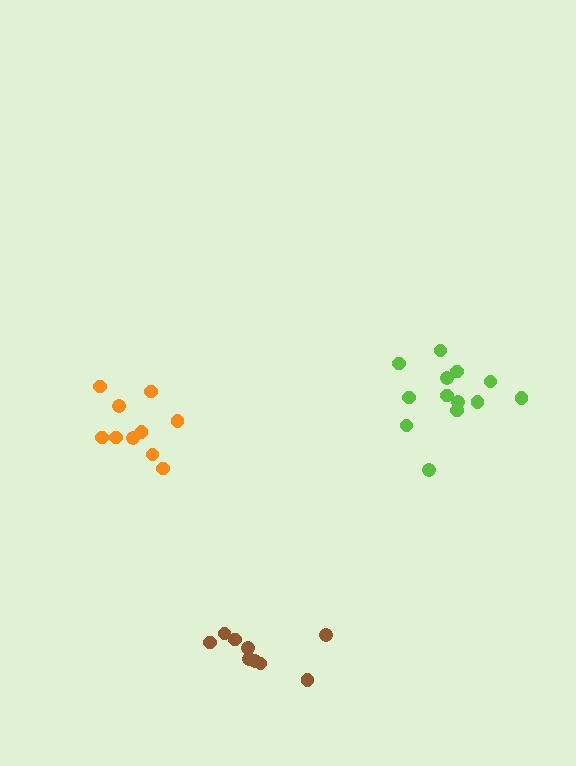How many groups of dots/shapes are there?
There are 3 groups.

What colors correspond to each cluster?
The clusters are colored: brown, lime, orange.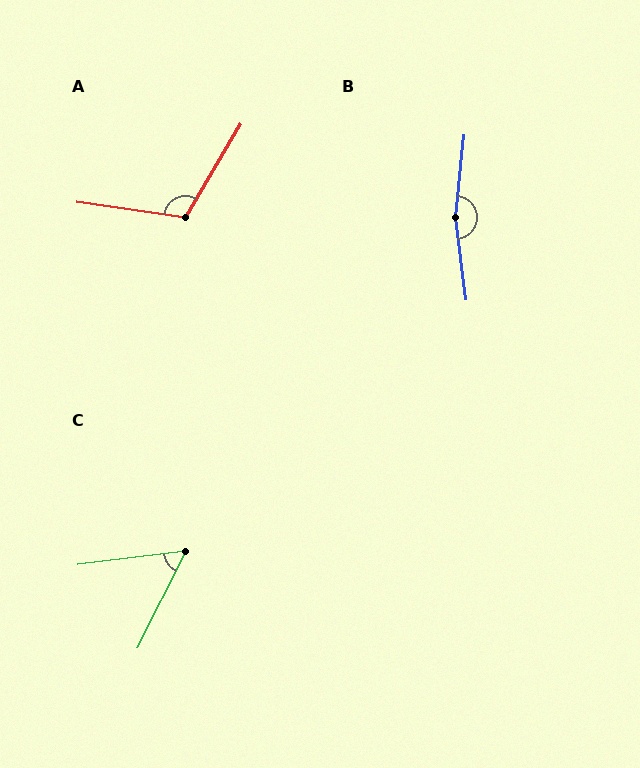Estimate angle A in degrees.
Approximately 112 degrees.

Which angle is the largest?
B, at approximately 167 degrees.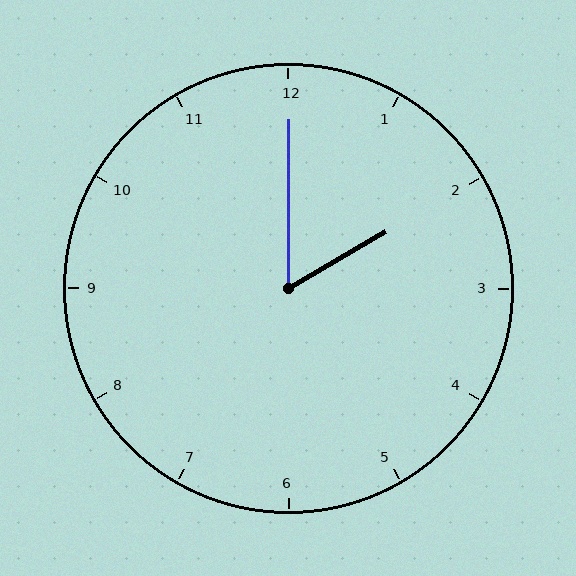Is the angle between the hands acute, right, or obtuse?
It is acute.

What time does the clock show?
2:00.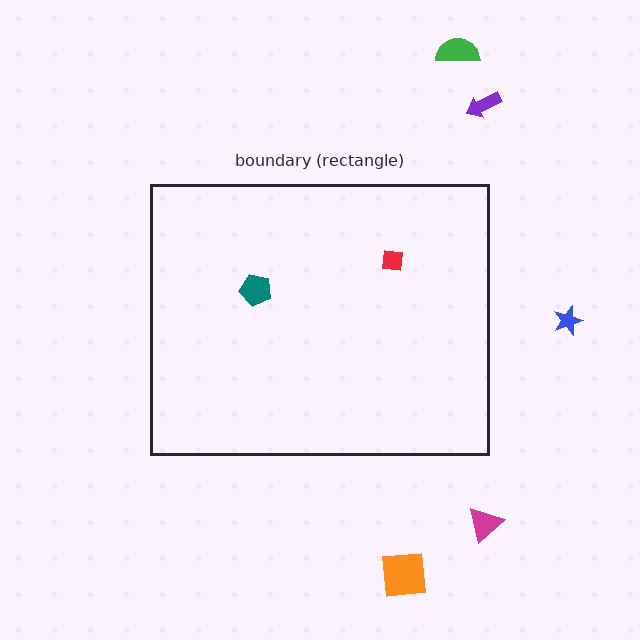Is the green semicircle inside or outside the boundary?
Outside.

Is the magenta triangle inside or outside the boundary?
Outside.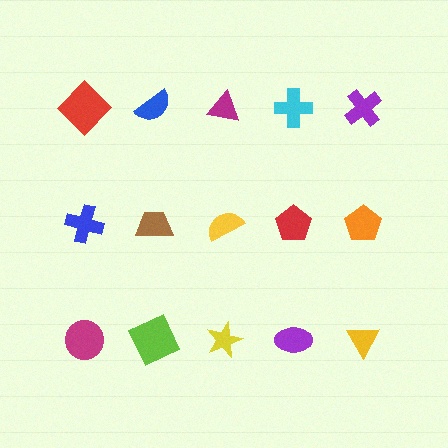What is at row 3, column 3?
A yellow star.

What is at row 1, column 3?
A magenta triangle.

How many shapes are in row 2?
5 shapes.